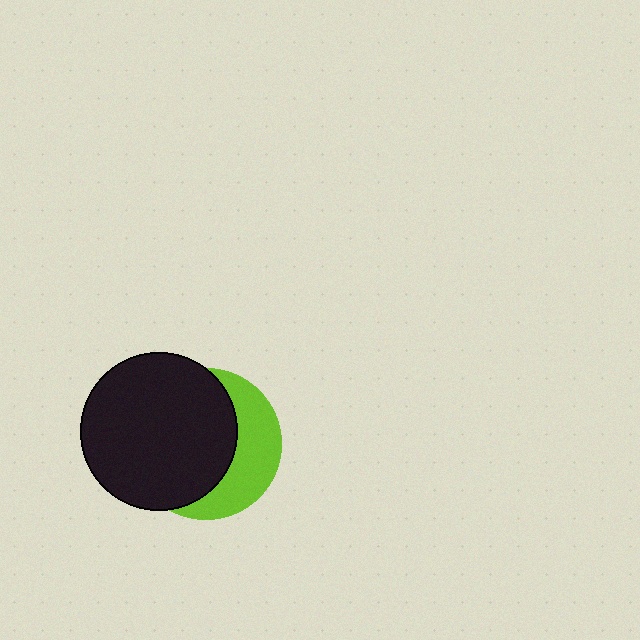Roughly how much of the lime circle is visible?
A small part of it is visible (roughly 37%).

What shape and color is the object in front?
The object in front is a black circle.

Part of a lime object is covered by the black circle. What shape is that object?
It is a circle.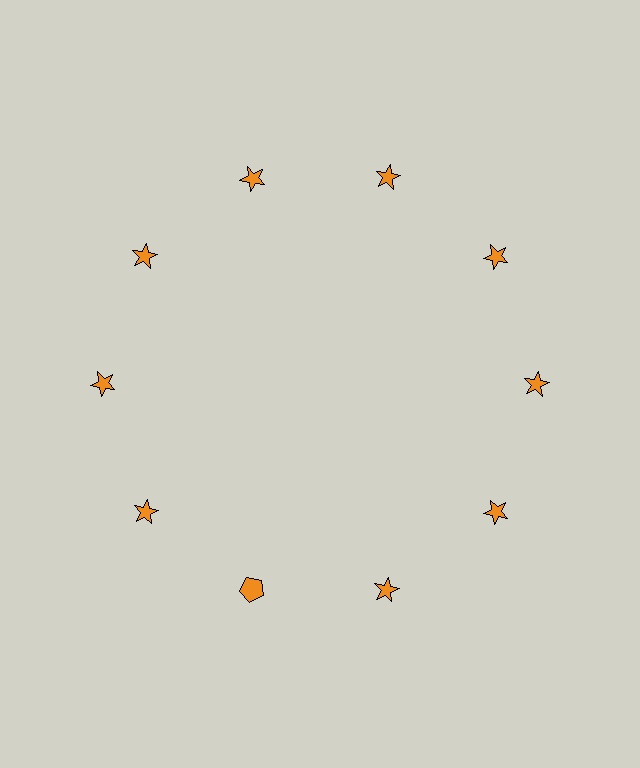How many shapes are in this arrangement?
There are 10 shapes arranged in a ring pattern.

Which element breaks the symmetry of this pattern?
The orange pentagon at roughly the 7 o'clock position breaks the symmetry. All other shapes are orange stars.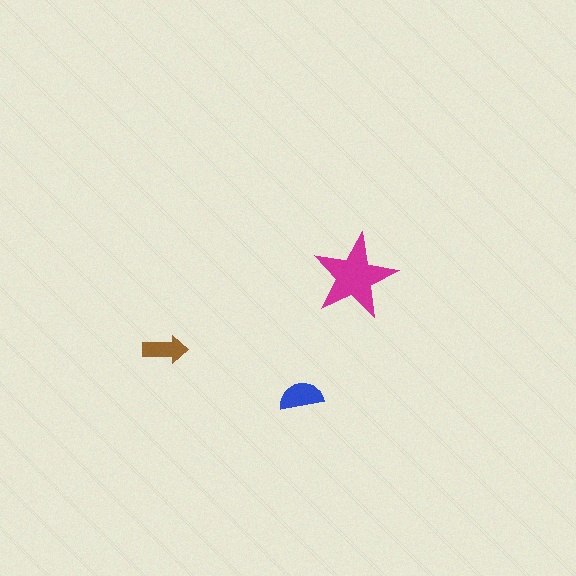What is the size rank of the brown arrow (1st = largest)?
3rd.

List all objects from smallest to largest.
The brown arrow, the blue semicircle, the magenta star.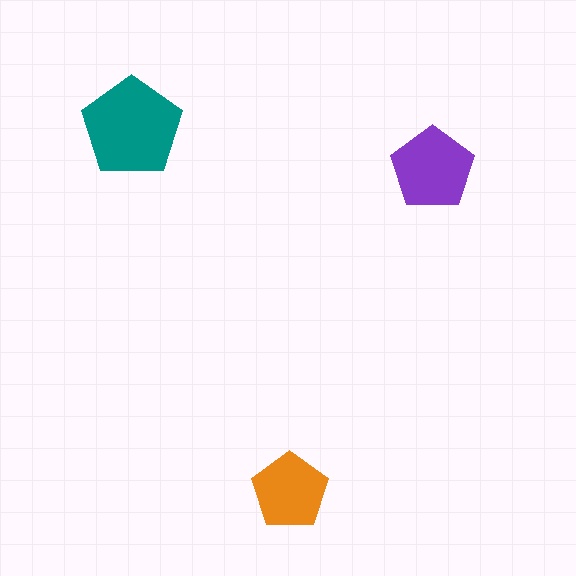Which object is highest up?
The teal pentagon is topmost.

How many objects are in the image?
There are 3 objects in the image.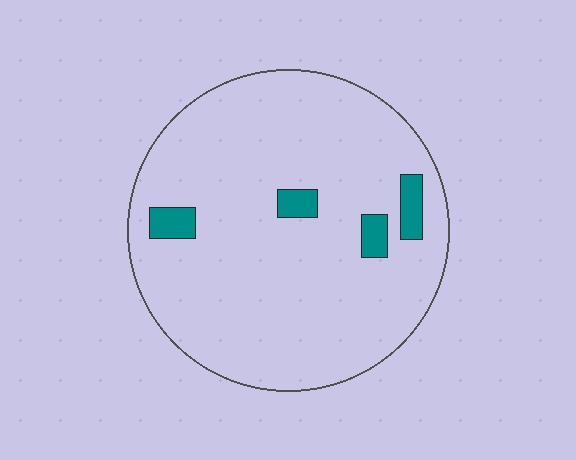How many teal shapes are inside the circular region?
4.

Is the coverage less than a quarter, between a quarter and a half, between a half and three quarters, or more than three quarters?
Less than a quarter.